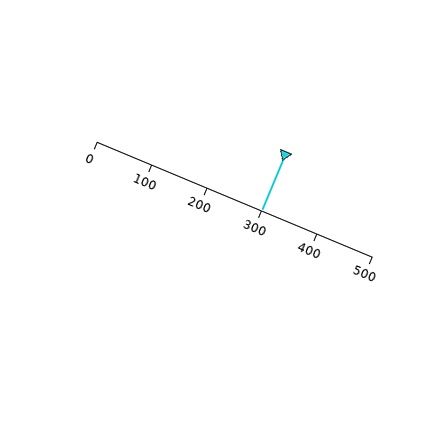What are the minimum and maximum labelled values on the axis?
The axis runs from 0 to 500.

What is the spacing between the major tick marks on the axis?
The major ticks are spaced 100 apart.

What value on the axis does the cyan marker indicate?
The marker indicates approximately 300.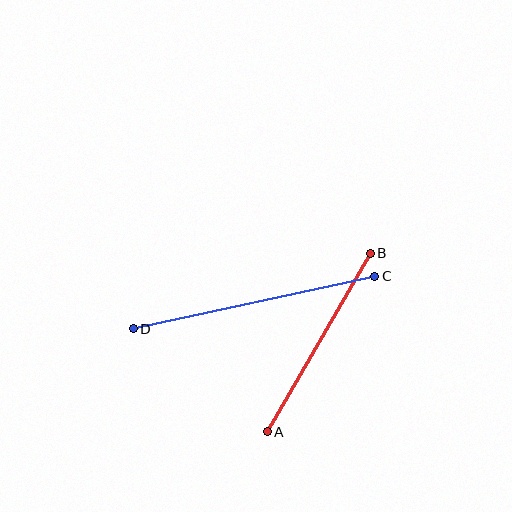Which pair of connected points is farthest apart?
Points C and D are farthest apart.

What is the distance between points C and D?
The distance is approximately 247 pixels.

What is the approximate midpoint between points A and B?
The midpoint is at approximately (319, 343) pixels.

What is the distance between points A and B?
The distance is approximately 206 pixels.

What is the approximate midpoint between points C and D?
The midpoint is at approximately (254, 303) pixels.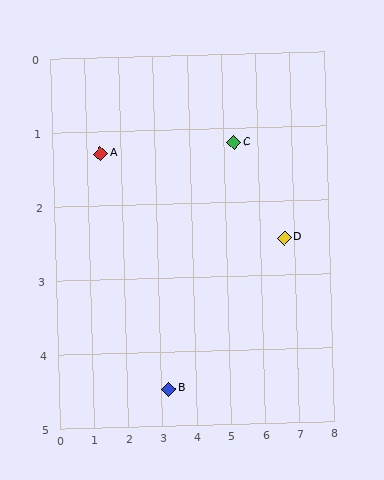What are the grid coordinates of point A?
Point A is at approximately (1.4, 1.3).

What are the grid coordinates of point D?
Point D is at approximately (6.7, 2.5).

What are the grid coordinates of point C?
Point C is at approximately (5.3, 1.2).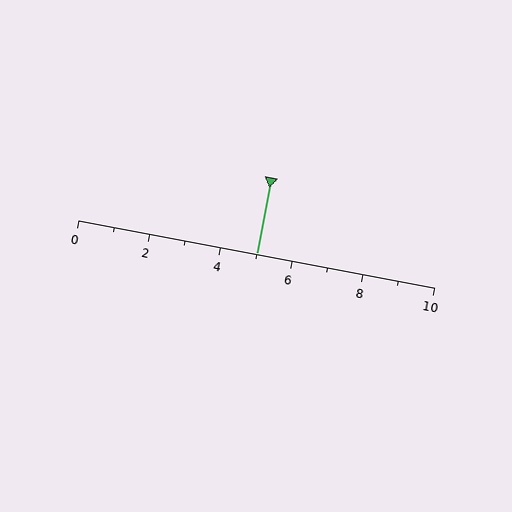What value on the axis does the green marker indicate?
The marker indicates approximately 5.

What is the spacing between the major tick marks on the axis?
The major ticks are spaced 2 apart.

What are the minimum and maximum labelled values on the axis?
The axis runs from 0 to 10.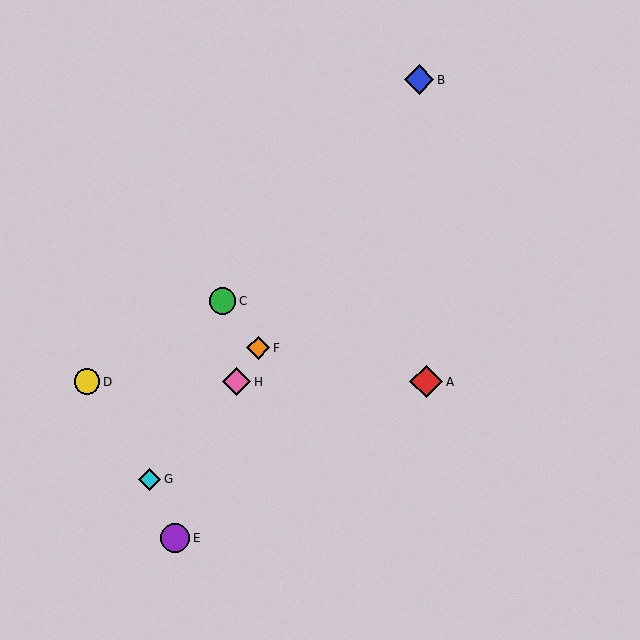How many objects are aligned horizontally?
3 objects (A, D, H) are aligned horizontally.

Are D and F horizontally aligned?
No, D is at y≈382 and F is at y≈348.